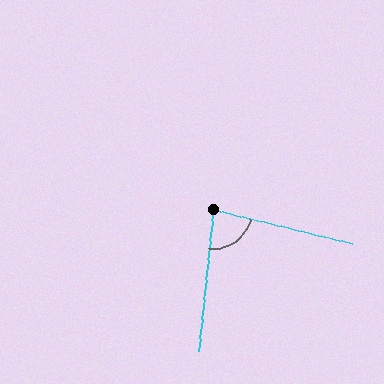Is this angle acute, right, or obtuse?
It is acute.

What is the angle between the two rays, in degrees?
Approximately 82 degrees.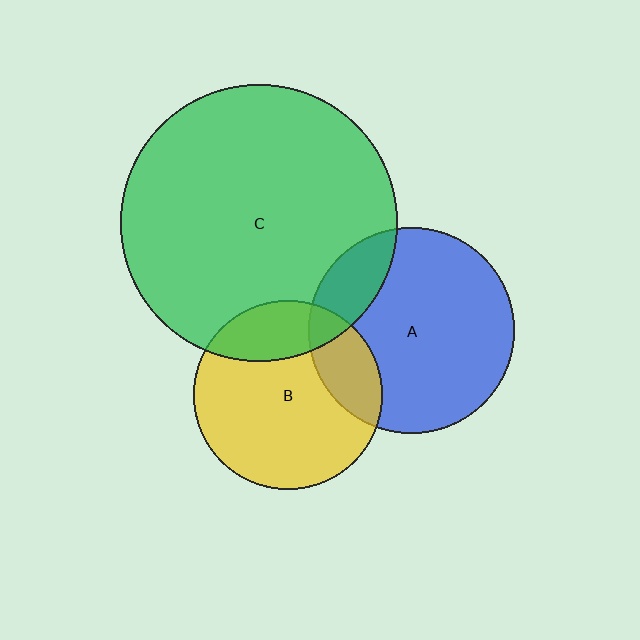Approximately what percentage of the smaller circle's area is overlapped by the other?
Approximately 20%.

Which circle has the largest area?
Circle C (green).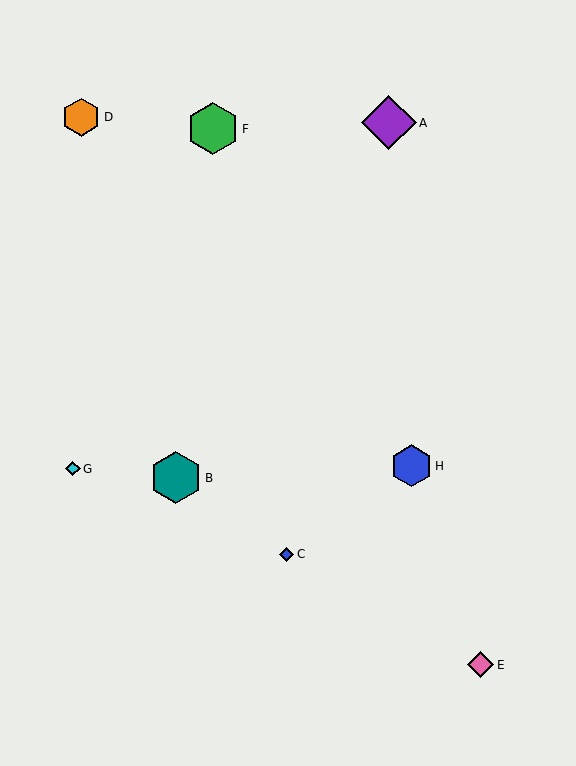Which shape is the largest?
The purple diamond (labeled A) is the largest.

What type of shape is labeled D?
Shape D is an orange hexagon.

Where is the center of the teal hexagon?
The center of the teal hexagon is at (176, 478).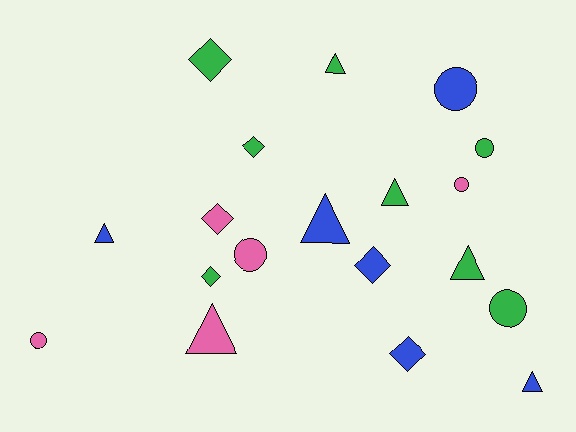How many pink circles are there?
There are 3 pink circles.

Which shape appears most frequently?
Triangle, with 7 objects.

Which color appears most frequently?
Green, with 8 objects.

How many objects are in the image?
There are 19 objects.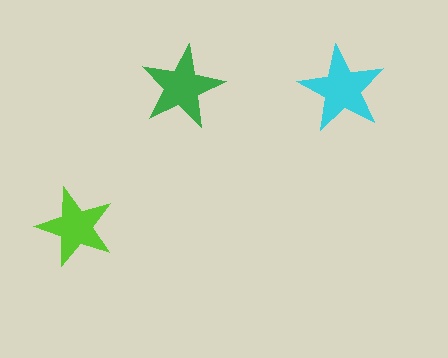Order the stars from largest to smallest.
the cyan one, the green one, the lime one.